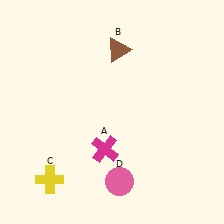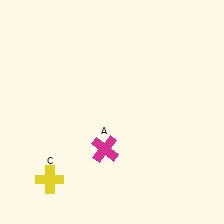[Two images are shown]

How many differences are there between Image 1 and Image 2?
There are 2 differences between the two images.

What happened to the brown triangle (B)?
The brown triangle (B) was removed in Image 2. It was in the top-right area of Image 1.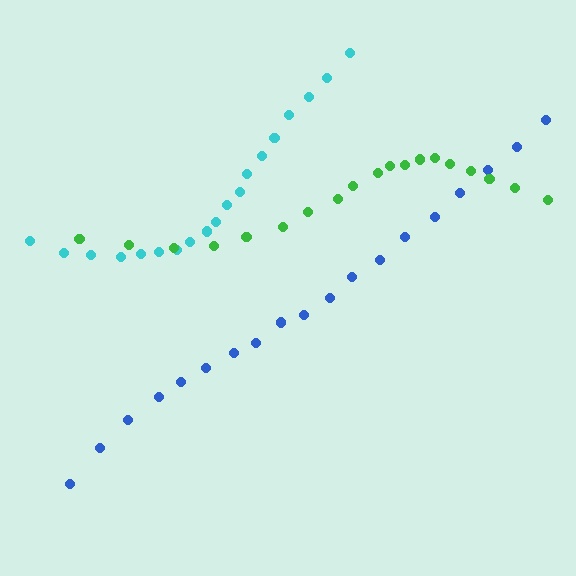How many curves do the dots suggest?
There are 3 distinct paths.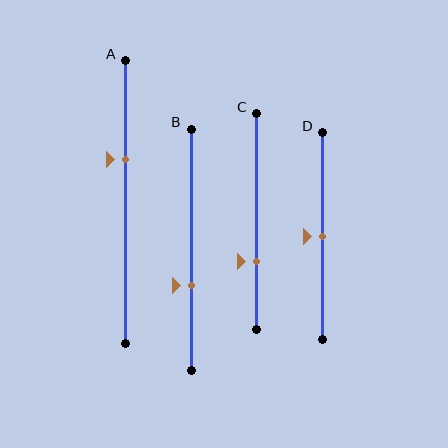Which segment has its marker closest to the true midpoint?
Segment D has its marker closest to the true midpoint.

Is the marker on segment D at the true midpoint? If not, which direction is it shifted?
Yes, the marker on segment D is at the true midpoint.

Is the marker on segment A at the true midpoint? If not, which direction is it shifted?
No, the marker on segment A is shifted upward by about 15% of the segment length.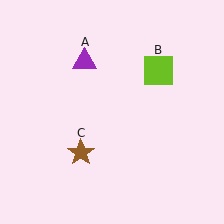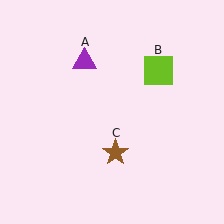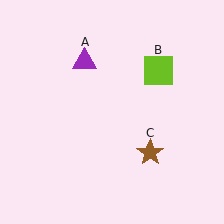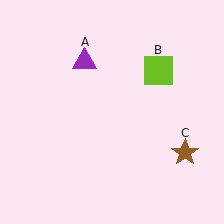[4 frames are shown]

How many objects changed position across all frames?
1 object changed position: brown star (object C).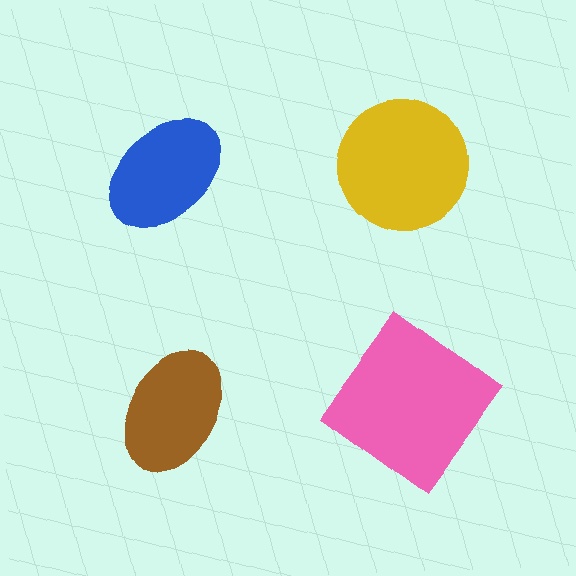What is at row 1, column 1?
A blue ellipse.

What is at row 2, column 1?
A brown ellipse.